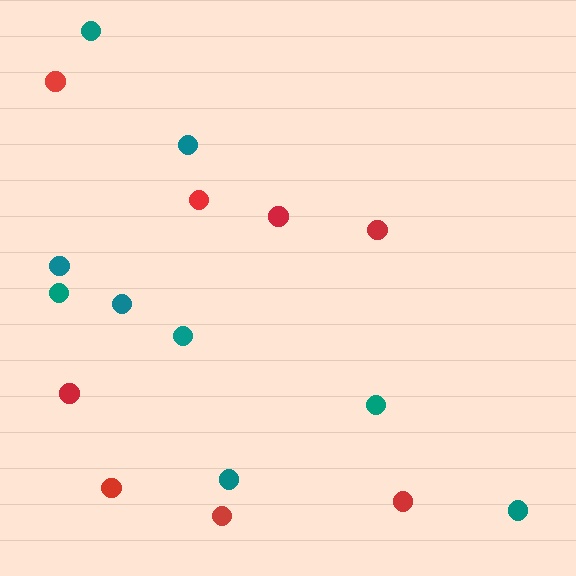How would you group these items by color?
There are 2 groups: one group of teal circles (9) and one group of red circles (8).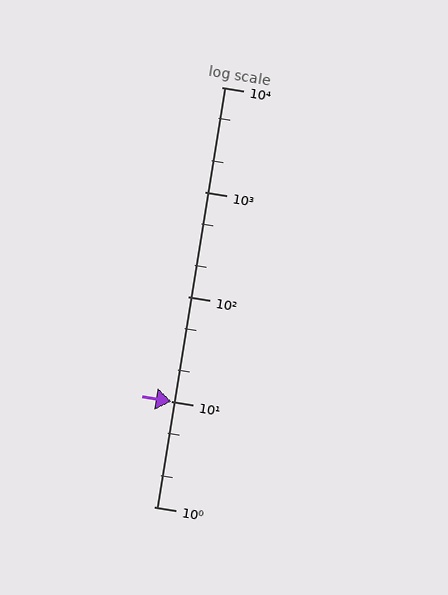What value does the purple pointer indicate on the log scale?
The pointer indicates approximately 10.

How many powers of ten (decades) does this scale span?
The scale spans 4 decades, from 1 to 10000.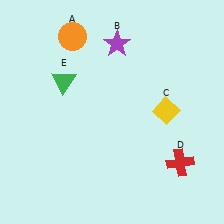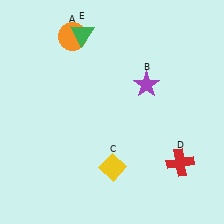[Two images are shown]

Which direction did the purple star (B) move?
The purple star (B) moved down.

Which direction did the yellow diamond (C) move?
The yellow diamond (C) moved down.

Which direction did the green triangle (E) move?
The green triangle (E) moved up.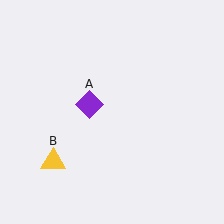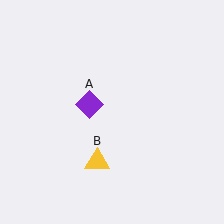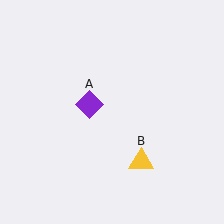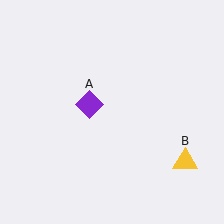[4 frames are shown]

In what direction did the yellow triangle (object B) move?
The yellow triangle (object B) moved right.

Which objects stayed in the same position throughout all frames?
Purple diamond (object A) remained stationary.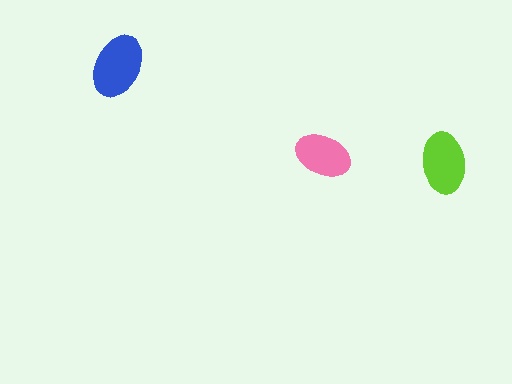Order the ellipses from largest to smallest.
the blue one, the lime one, the pink one.